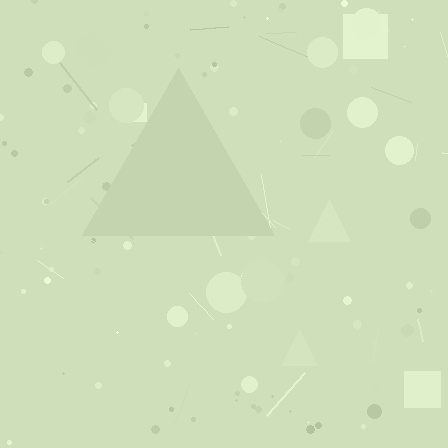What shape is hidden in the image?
A triangle is hidden in the image.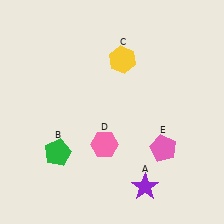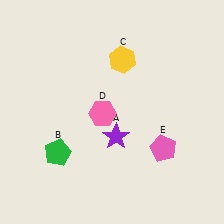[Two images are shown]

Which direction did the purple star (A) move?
The purple star (A) moved up.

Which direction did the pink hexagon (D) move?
The pink hexagon (D) moved up.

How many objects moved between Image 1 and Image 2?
2 objects moved between the two images.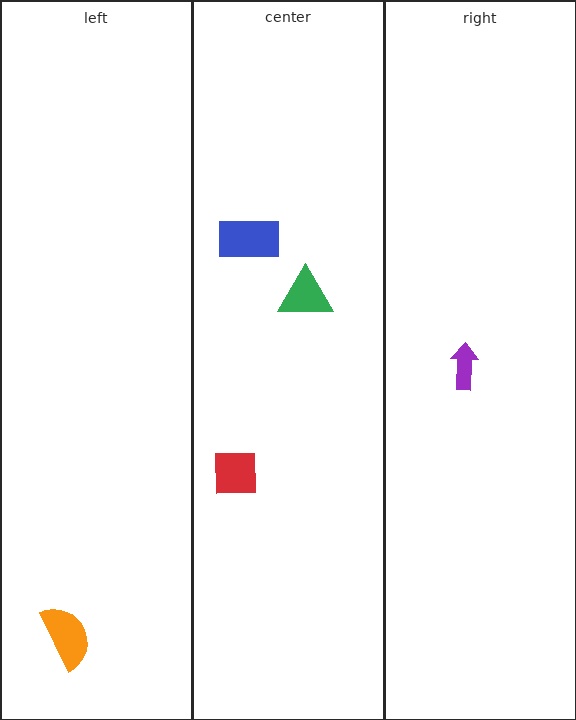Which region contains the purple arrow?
The right region.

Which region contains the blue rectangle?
The center region.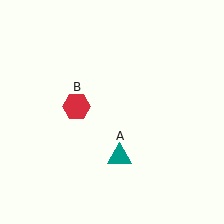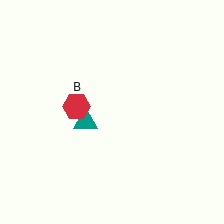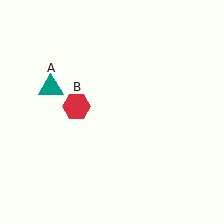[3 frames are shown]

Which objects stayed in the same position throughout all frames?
Red hexagon (object B) remained stationary.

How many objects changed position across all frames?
1 object changed position: teal triangle (object A).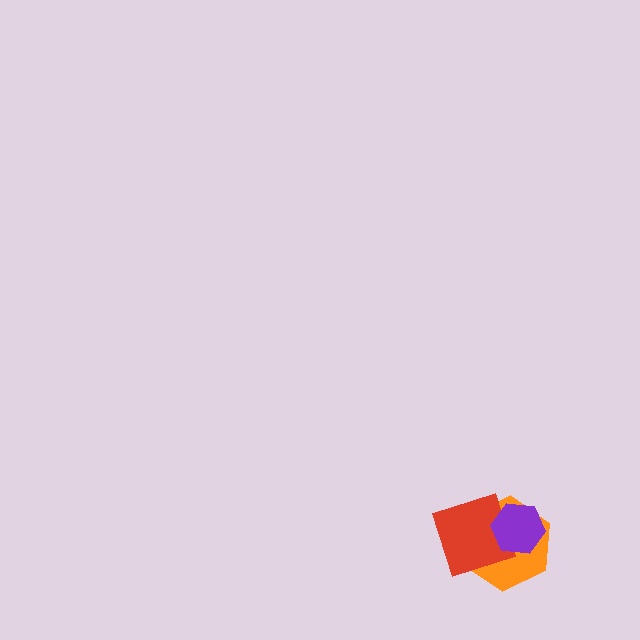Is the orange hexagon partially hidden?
Yes, it is partially covered by another shape.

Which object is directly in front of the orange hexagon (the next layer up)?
The red square is directly in front of the orange hexagon.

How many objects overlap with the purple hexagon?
2 objects overlap with the purple hexagon.